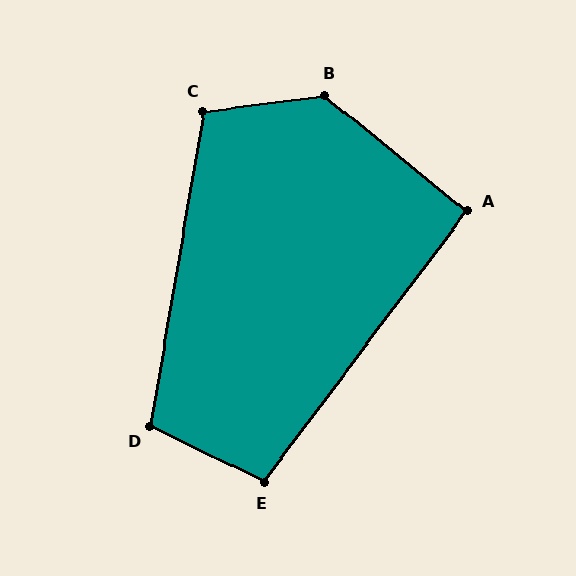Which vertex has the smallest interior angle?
A, at approximately 92 degrees.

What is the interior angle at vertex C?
Approximately 107 degrees (obtuse).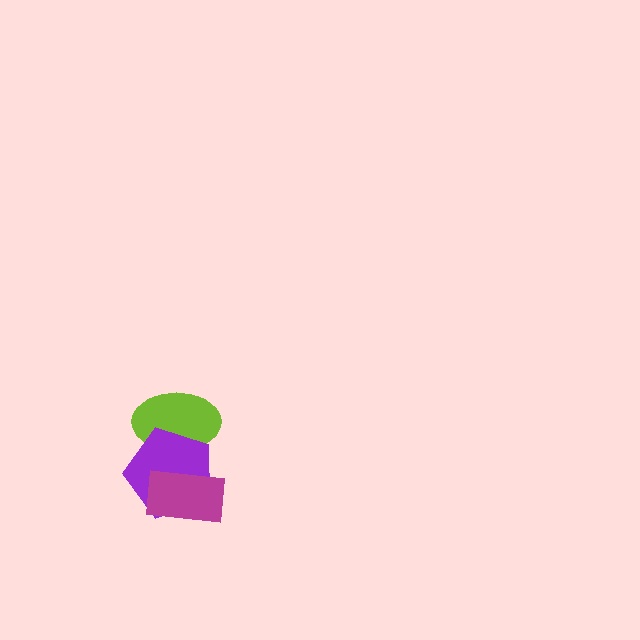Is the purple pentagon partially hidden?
Yes, it is partially covered by another shape.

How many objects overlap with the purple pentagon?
2 objects overlap with the purple pentagon.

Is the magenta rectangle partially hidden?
No, no other shape covers it.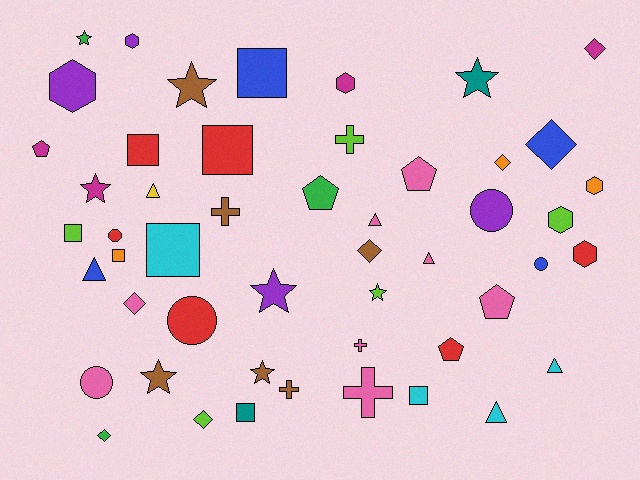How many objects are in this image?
There are 50 objects.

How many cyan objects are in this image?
There are 4 cyan objects.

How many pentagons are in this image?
There are 5 pentagons.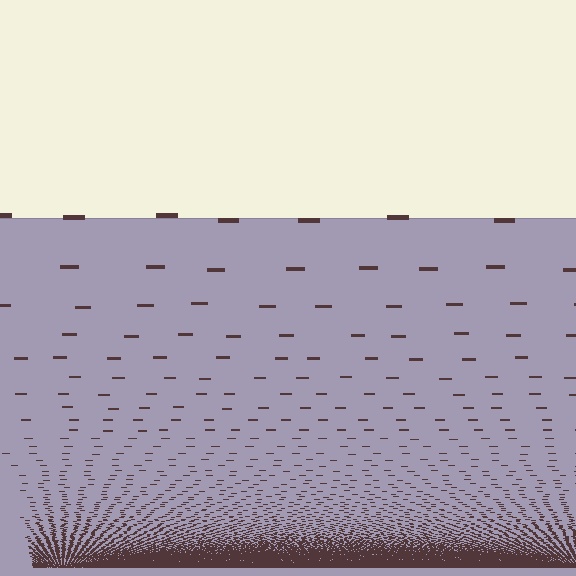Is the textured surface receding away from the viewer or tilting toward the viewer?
The surface appears to tilt toward the viewer. Texture elements get larger and sparser toward the top.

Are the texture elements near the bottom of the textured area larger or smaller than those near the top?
Smaller. The gradient is inverted — elements near the bottom are smaller and denser.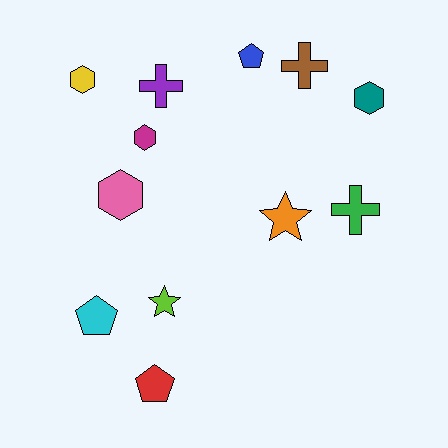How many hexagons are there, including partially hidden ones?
There are 4 hexagons.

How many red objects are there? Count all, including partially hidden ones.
There is 1 red object.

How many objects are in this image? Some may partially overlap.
There are 12 objects.